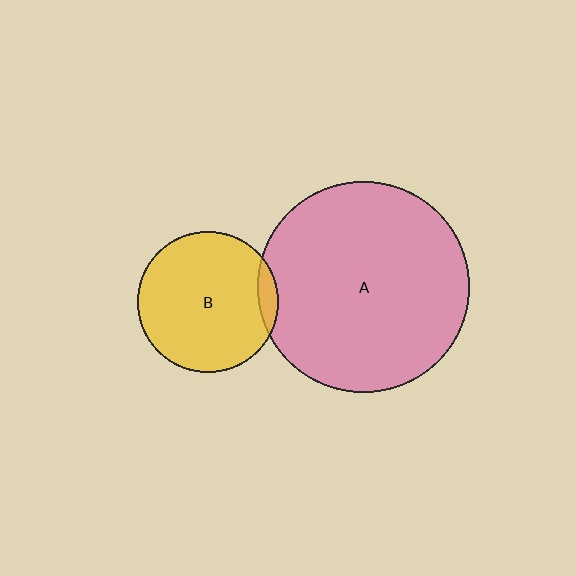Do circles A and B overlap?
Yes.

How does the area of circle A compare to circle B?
Approximately 2.3 times.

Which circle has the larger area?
Circle A (pink).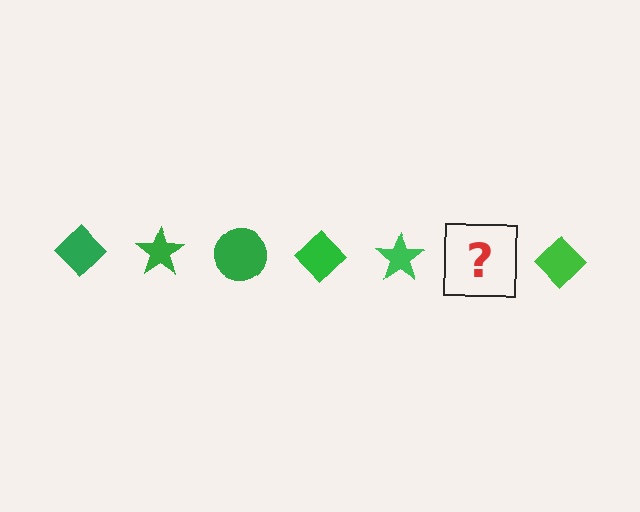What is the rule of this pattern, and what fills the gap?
The rule is that the pattern cycles through diamond, star, circle shapes in green. The gap should be filled with a green circle.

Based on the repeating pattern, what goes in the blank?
The blank should be a green circle.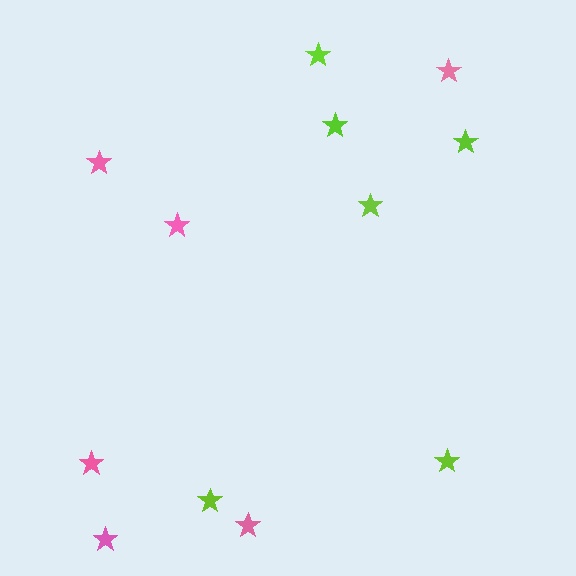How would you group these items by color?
There are 2 groups: one group of pink stars (6) and one group of lime stars (6).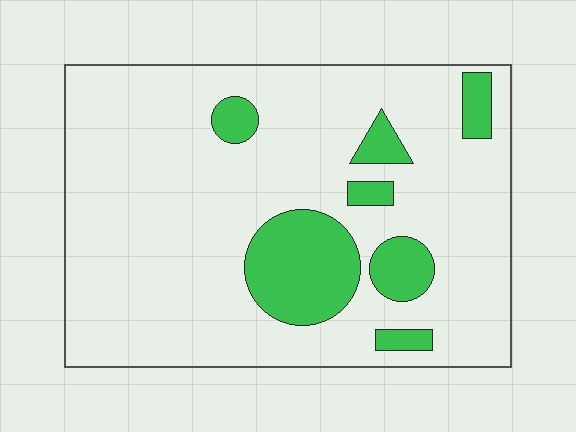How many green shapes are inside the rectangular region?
7.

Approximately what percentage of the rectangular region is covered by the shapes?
Approximately 15%.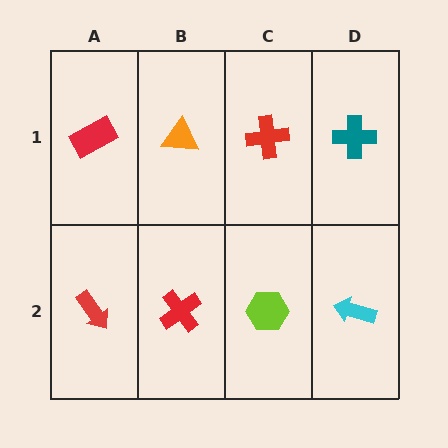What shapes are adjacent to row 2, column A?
A red rectangle (row 1, column A), a red cross (row 2, column B).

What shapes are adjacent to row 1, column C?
A lime hexagon (row 2, column C), an orange triangle (row 1, column B), a teal cross (row 1, column D).